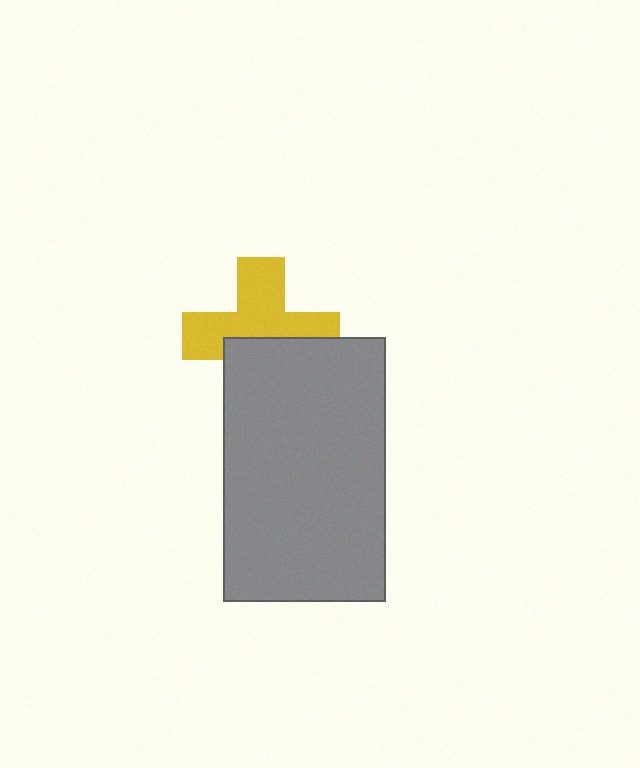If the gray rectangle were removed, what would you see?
You would see the complete yellow cross.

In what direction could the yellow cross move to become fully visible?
The yellow cross could move up. That would shift it out from behind the gray rectangle entirely.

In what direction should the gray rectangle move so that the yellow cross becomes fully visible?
The gray rectangle should move down. That is the shortest direction to clear the overlap and leave the yellow cross fully visible.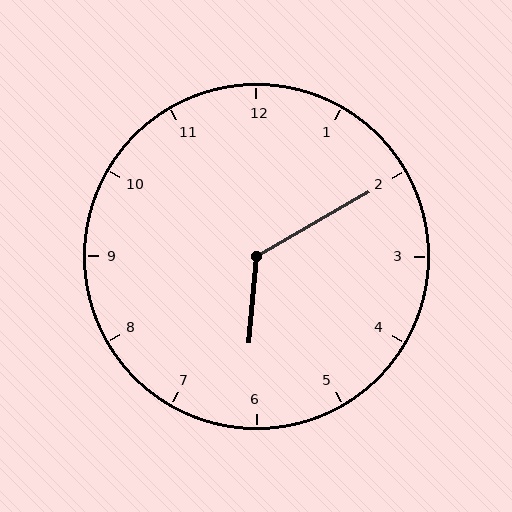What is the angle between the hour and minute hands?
Approximately 125 degrees.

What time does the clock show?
6:10.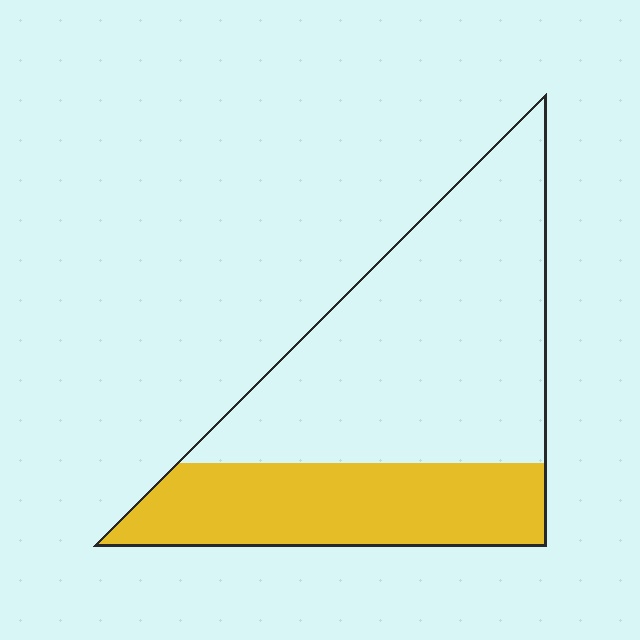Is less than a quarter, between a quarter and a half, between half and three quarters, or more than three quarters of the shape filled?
Between a quarter and a half.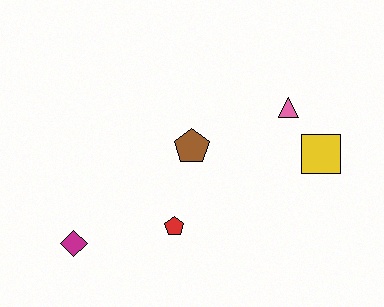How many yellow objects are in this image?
There is 1 yellow object.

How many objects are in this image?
There are 5 objects.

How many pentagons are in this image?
There are 2 pentagons.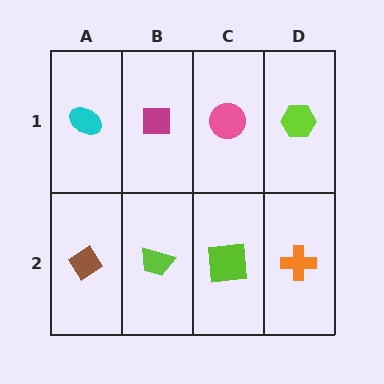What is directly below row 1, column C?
A lime square.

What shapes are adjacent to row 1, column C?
A lime square (row 2, column C), a magenta square (row 1, column B), a lime hexagon (row 1, column D).